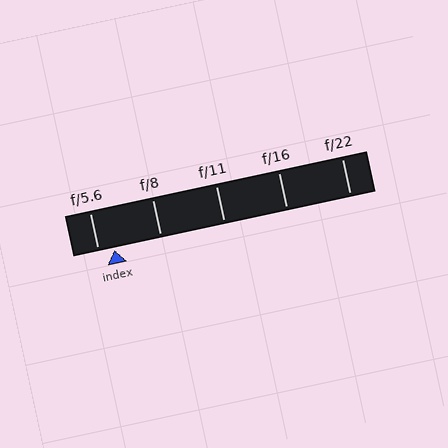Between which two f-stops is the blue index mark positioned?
The index mark is between f/5.6 and f/8.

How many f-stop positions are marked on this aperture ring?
There are 5 f-stop positions marked.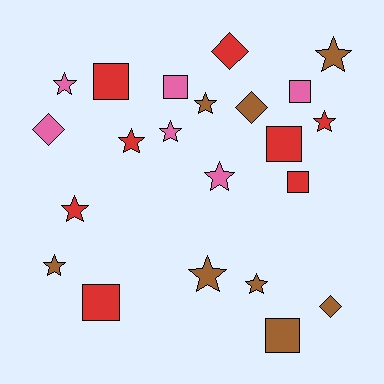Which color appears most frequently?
Brown, with 8 objects.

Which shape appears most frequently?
Star, with 11 objects.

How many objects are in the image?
There are 22 objects.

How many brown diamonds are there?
There are 2 brown diamonds.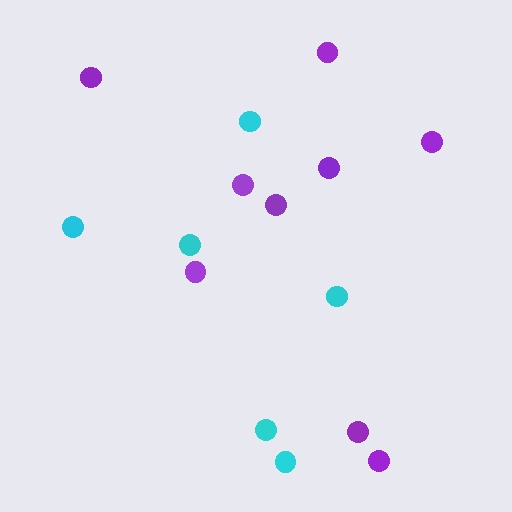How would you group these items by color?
There are 2 groups: one group of cyan circles (6) and one group of purple circles (9).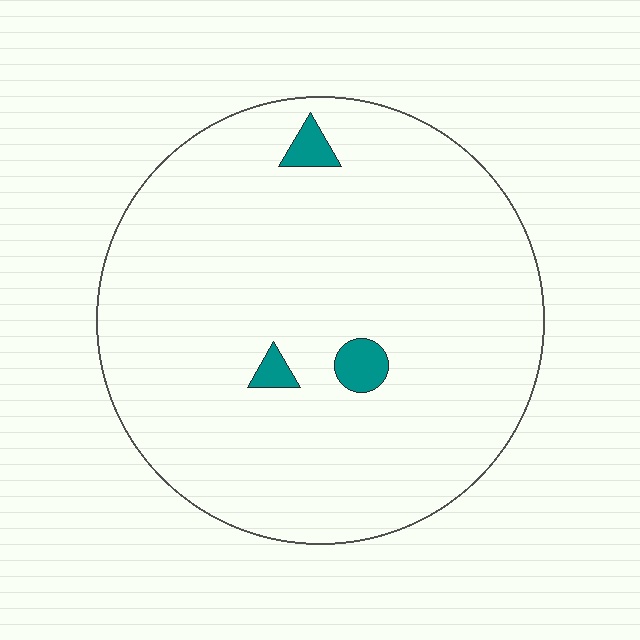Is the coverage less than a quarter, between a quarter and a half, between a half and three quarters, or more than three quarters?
Less than a quarter.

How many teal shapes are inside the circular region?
3.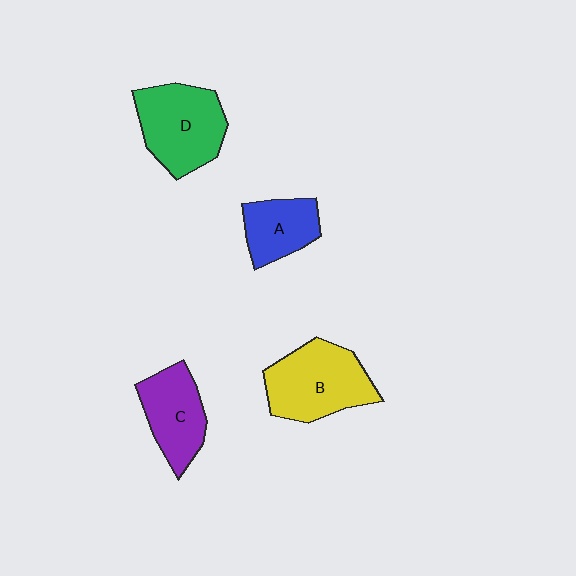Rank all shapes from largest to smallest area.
From largest to smallest: B (yellow), D (green), C (purple), A (blue).